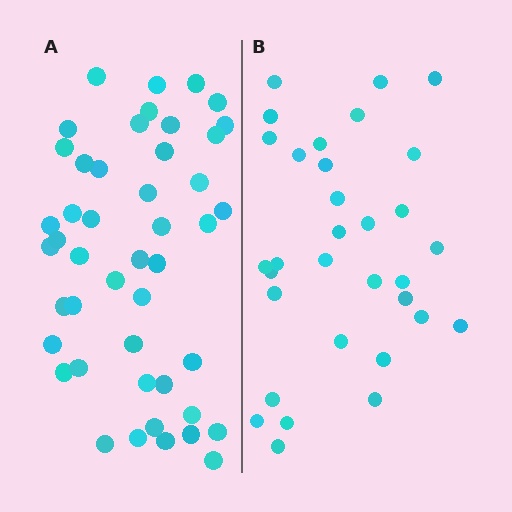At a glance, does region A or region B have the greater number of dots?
Region A (the left region) has more dots.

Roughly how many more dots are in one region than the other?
Region A has approximately 15 more dots than region B.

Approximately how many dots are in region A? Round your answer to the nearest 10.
About 50 dots. (The exact count is 46, which rounds to 50.)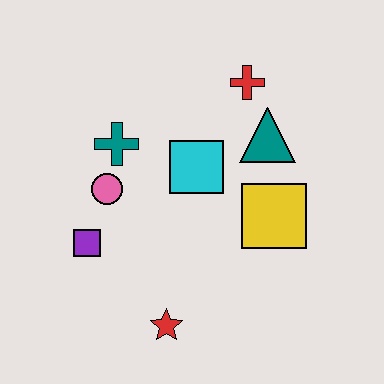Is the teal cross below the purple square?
No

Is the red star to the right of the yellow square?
No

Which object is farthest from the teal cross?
The red star is farthest from the teal cross.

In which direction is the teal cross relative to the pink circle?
The teal cross is above the pink circle.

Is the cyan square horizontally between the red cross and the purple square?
Yes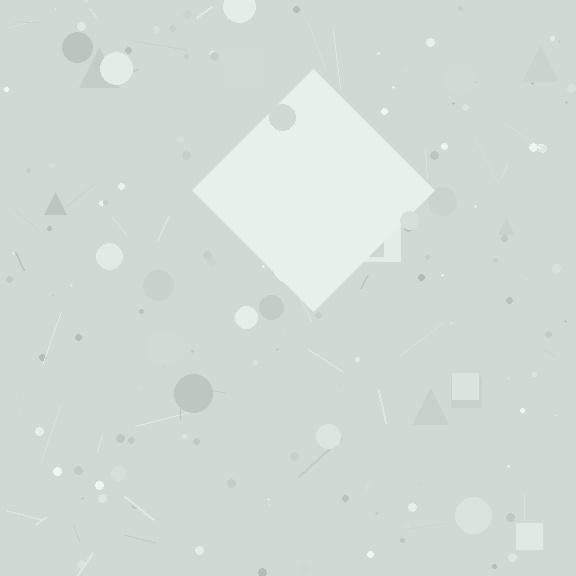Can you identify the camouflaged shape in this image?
The camouflaged shape is a diamond.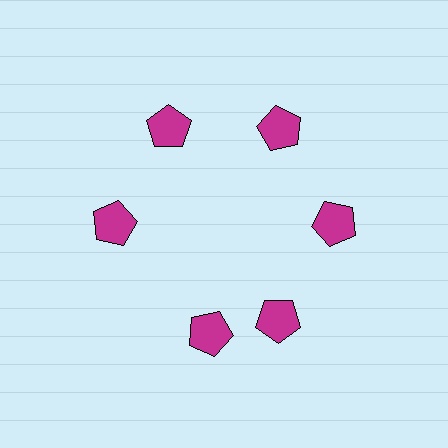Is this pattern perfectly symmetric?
No. The 6 magenta pentagons are arranged in a ring, but one element near the 7 o'clock position is rotated out of alignment along the ring, breaking the 6-fold rotational symmetry.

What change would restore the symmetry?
The symmetry would be restored by rotating it back into even spacing with its neighbors so that all 6 pentagons sit at equal angles and equal distance from the center.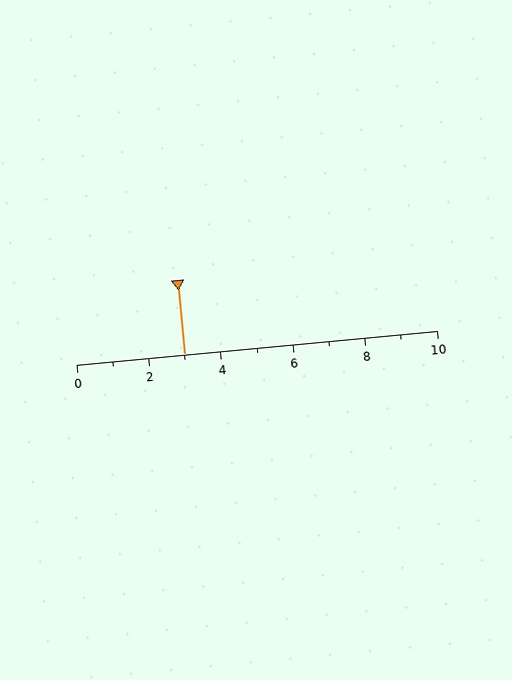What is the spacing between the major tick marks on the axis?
The major ticks are spaced 2 apart.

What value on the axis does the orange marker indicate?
The marker indicates approximately 3.